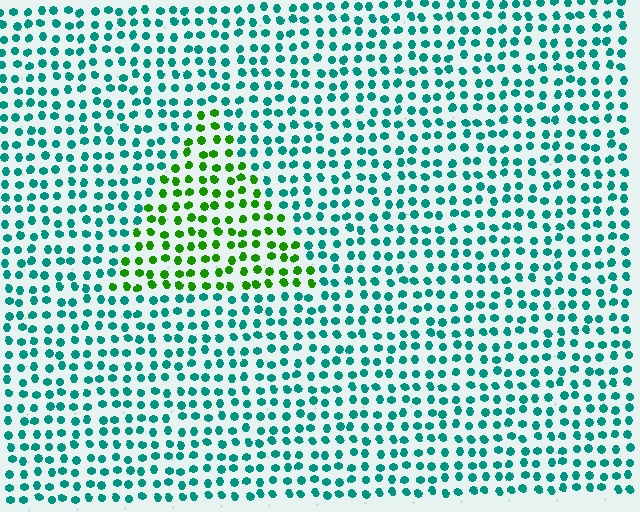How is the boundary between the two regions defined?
The boundary is defined purely by a slight shift in hue (about 60 degrees). Spacing, size, and orientation are identical on both sides.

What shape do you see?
I see a triangle.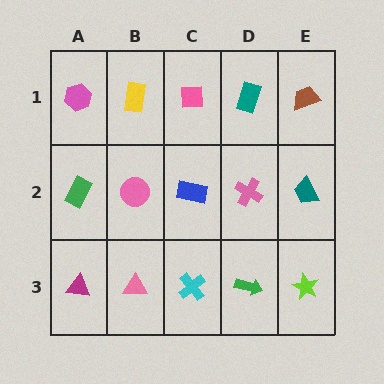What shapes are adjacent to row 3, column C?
A blue rectangle (row 2, column C), a pink triangle (row 3, column B), a green arrow (row 3, column D).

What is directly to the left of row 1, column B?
A pink hexagon.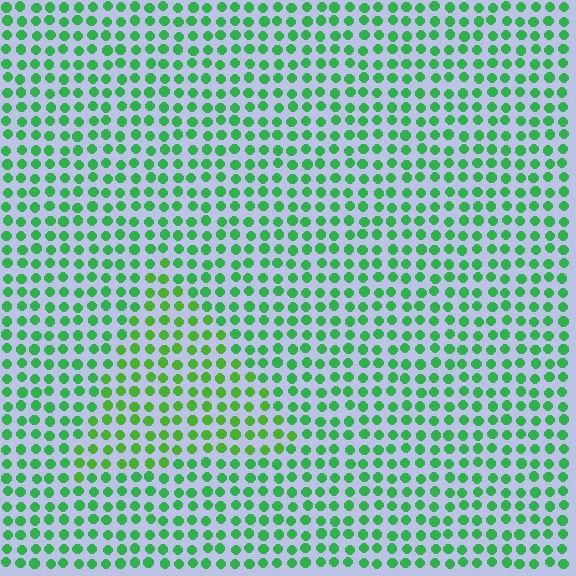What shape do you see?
I see a triangle.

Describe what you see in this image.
The image is filled with small green elements in a uniform arrangement. A triangle-shaped region is visible where the elements are tinted to a slightly different hue, forming a subtle color boundary.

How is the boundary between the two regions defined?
The boundary is defined purely by a slight shift in hue (about 25 degrees). Spacing, size, and orientation are identical on both sides.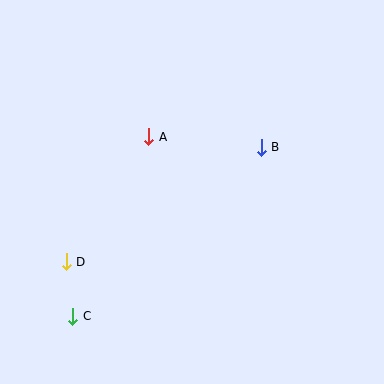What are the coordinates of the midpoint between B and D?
The midpoint between B and D is at (164, 204).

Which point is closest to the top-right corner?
Point B is closest to the top-right corner.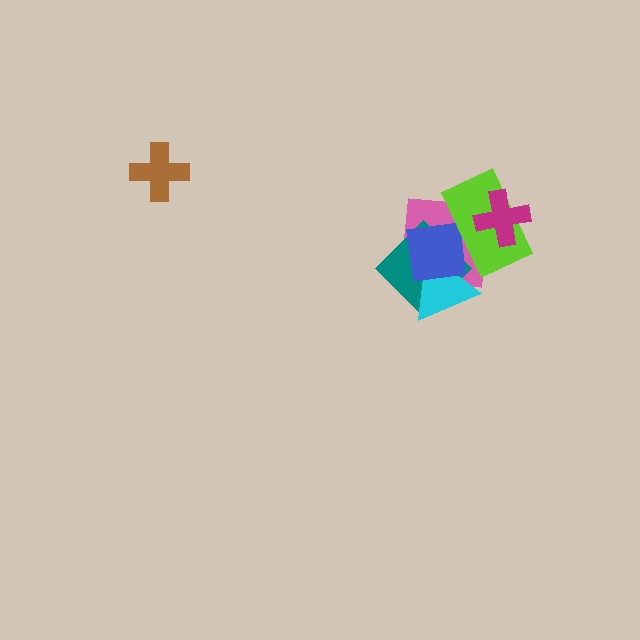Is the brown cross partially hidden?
No, no other shape covers it.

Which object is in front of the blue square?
The lime rectangle is in front of the blue square.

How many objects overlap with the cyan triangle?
3 objects overlap with the cyan triangle.